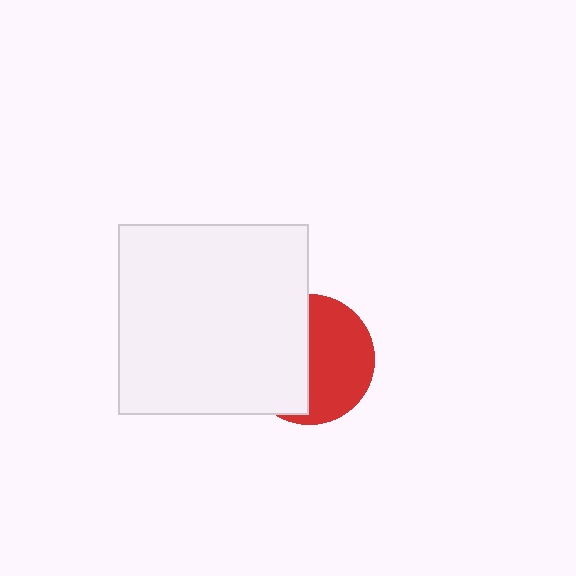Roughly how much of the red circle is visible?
About half of it is visible (roughly 52%).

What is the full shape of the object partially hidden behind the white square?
The partially hidden object is a red circle.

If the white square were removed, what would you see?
You would see the complete red circle.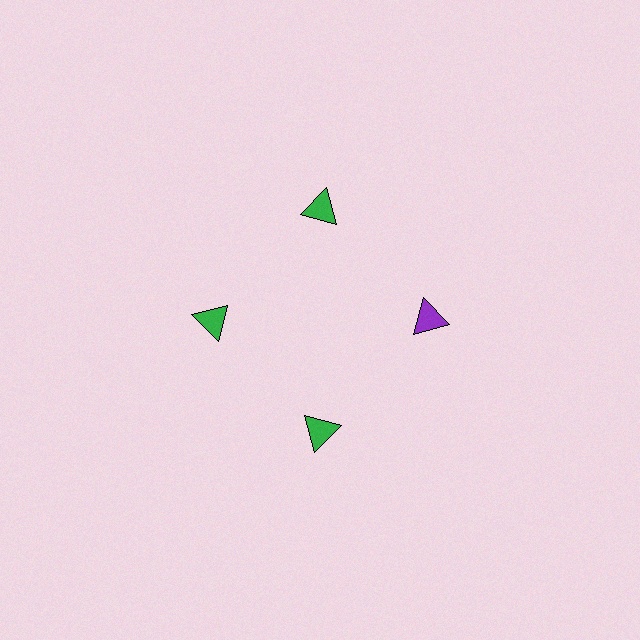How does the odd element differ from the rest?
It has a different color: purple instead of green.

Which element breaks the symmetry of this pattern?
The purple triangle at roughly the 3 o'clock position breaks the symmetry. All other shapes are green triangles.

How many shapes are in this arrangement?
There are 4 shapes arranged in a ring pattern.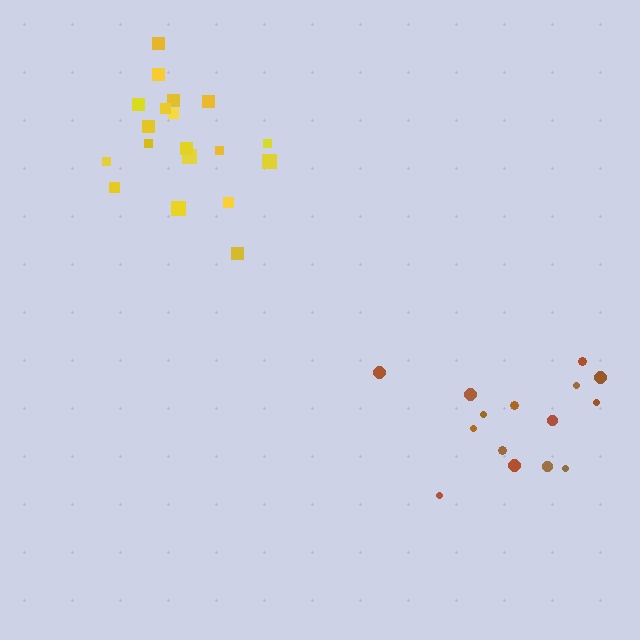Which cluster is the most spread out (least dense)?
Brown.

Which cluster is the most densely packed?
Yellow.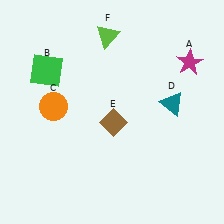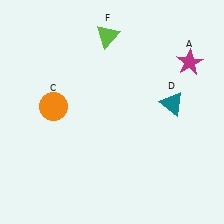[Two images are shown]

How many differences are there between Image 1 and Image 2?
There are 2 differences between the two images.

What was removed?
The brown diamond (E), the green square (B) were removed in Image 2.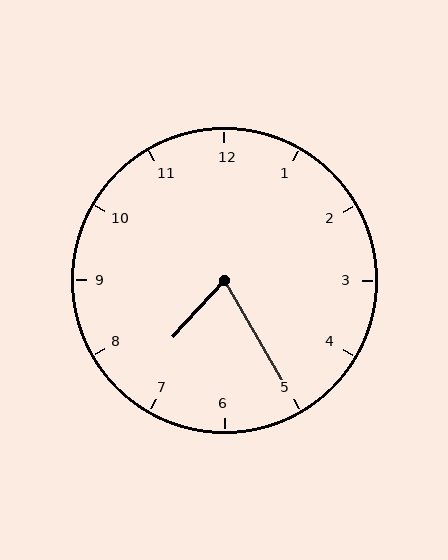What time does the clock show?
7:25.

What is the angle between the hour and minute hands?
Approximately 72 degrees.